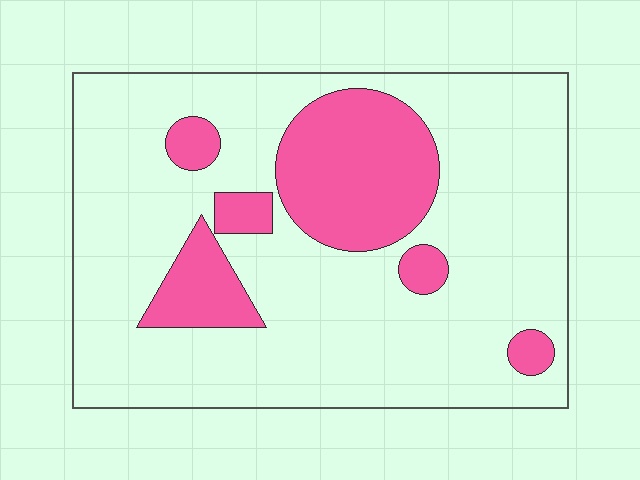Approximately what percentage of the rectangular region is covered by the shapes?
Approximately 20%.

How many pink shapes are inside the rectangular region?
6.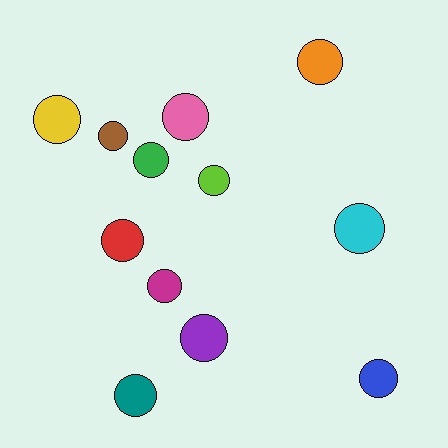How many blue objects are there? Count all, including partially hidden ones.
There is 1 blue object.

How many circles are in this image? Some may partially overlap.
There are 12 circles.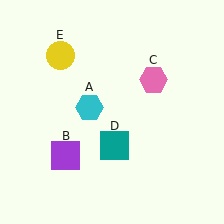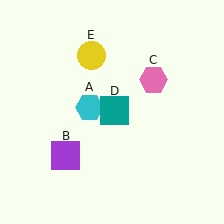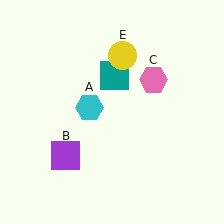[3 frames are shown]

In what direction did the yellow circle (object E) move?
The yellow circle (object E) moved right.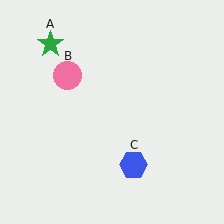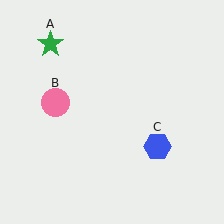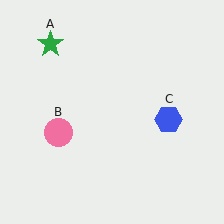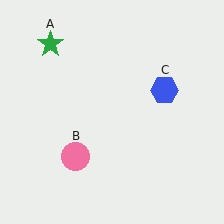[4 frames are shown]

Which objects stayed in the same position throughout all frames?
Green star (object A) remained stationary.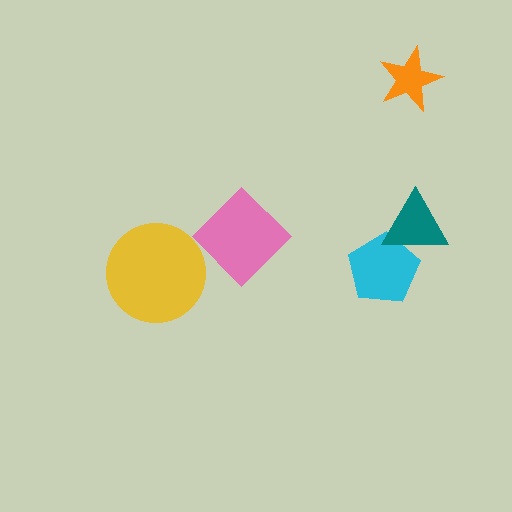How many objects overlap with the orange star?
0 objects overlap with the orange star.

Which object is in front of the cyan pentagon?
The teal triangle is in front of the cyan pentagon.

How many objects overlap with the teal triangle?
1 object overlaps with the teal triangle.